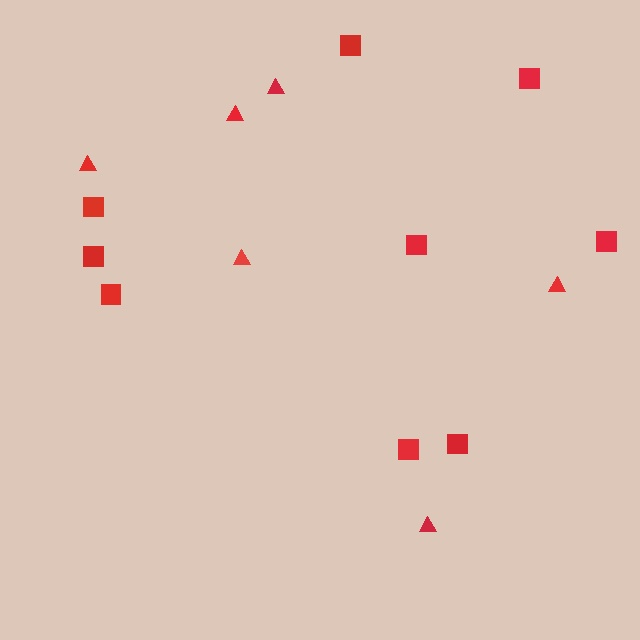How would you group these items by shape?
There are 2 groups: one group of squares (9) and one group of triangles (6).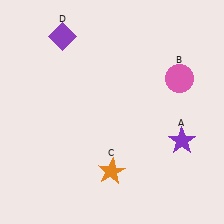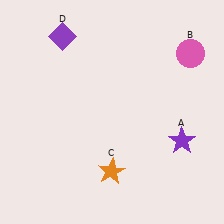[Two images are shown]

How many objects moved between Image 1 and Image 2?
1 object moved between the two images.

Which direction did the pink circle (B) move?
The pink circle (B) moved up.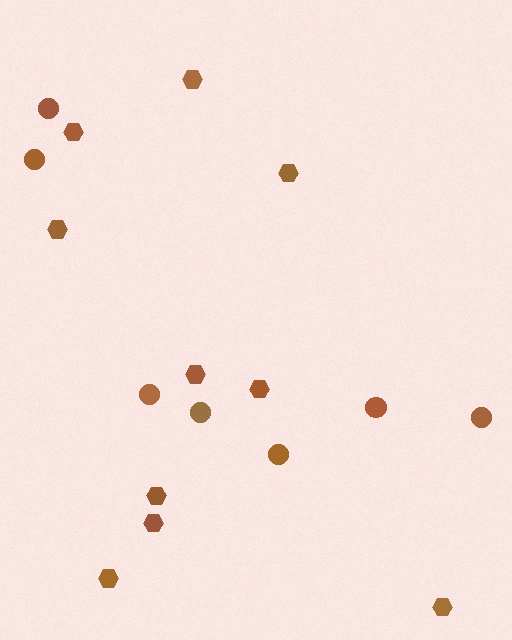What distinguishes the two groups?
There are 2 groups: one group of hexagons (10) and one group of circles (7).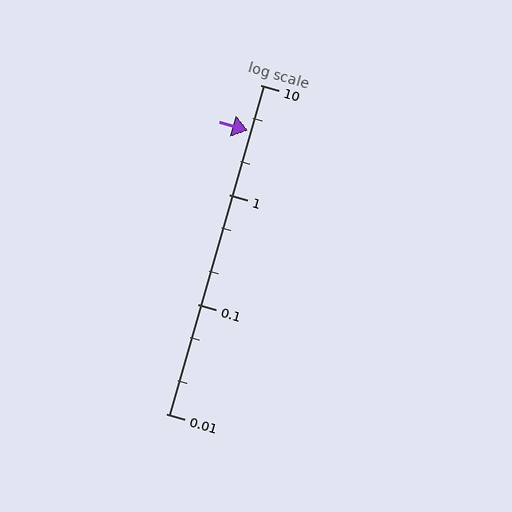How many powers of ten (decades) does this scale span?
The scale spans 3 decades, from 0.01 to 10.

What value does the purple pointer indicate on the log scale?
The pointer indicates approximately 3.8.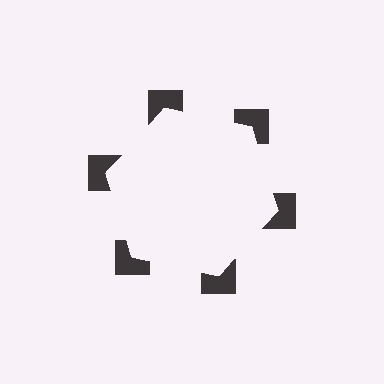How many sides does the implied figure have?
6 sides.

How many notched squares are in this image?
There are 6 — one at each vertex of the illusory hexagon.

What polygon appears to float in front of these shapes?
An illusory hexagon — its edges are inferred from the aligned wedge cuts in the notched squares, not physically drawn.